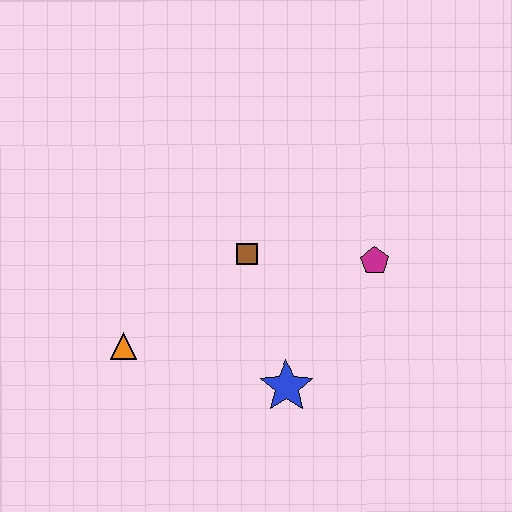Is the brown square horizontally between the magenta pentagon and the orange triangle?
Yes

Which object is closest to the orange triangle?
The brown square is closest to the orange triangle.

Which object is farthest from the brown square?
The orange triangle is farthest from the brown square.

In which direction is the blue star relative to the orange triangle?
The blue star is to the right of the orange triangle.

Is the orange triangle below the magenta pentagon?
Yes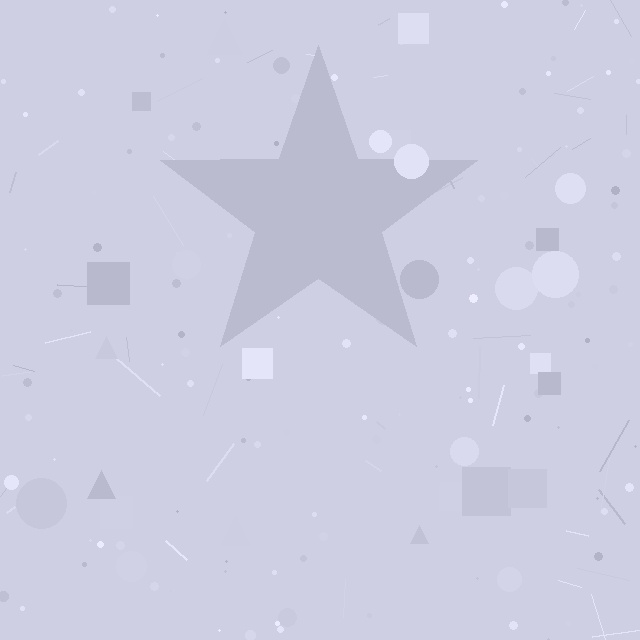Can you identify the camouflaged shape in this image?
The camouflaged shape is a star.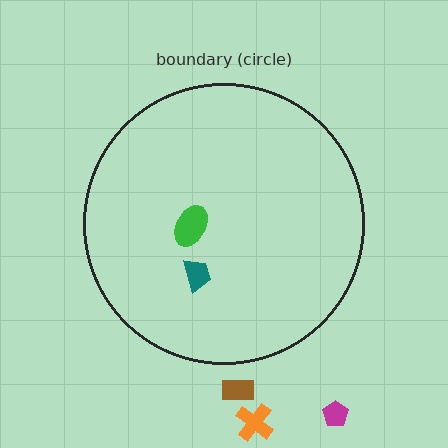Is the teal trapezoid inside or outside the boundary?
Inside.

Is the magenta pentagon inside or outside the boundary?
Outside.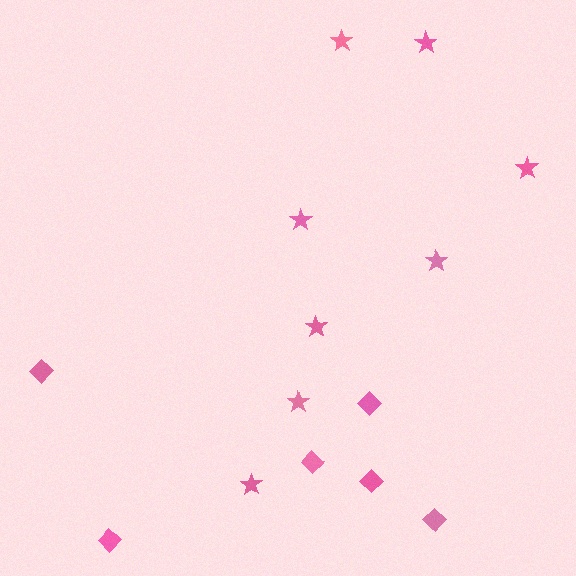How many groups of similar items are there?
There are 2 groups: one group of diamonds (6) and one group of stars (8).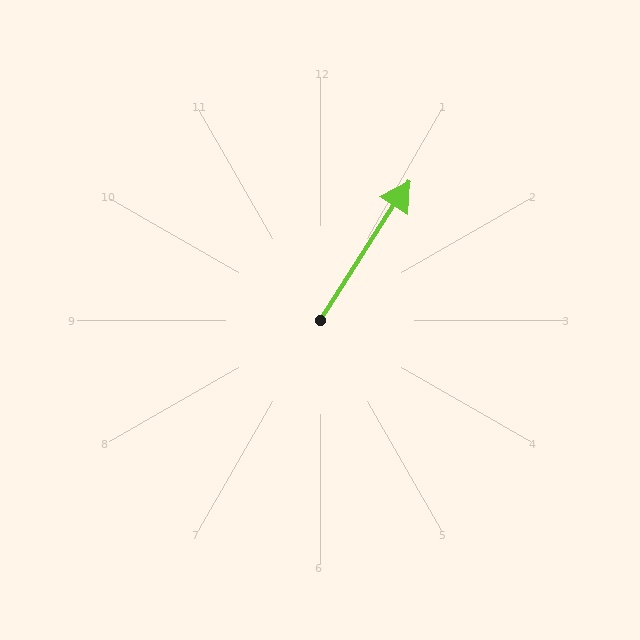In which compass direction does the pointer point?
Northeast.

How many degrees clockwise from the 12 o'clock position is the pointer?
Approximately 33 degrees.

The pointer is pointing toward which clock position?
Roughly 1 o'clock.